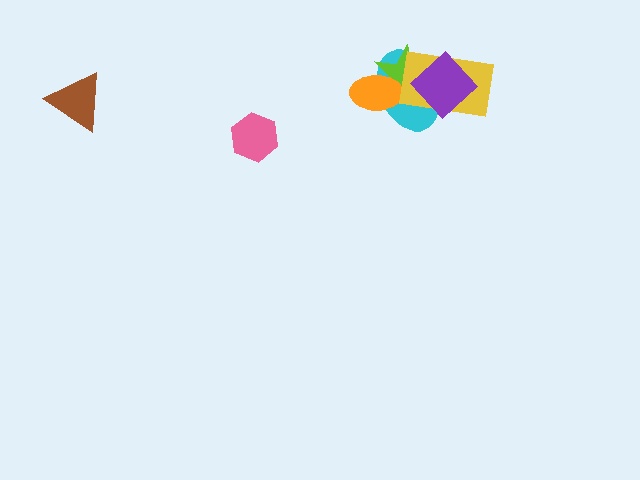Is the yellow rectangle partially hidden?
Yes, it is partially covered by another shape.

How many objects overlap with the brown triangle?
0 objects overlap with the brown triangle.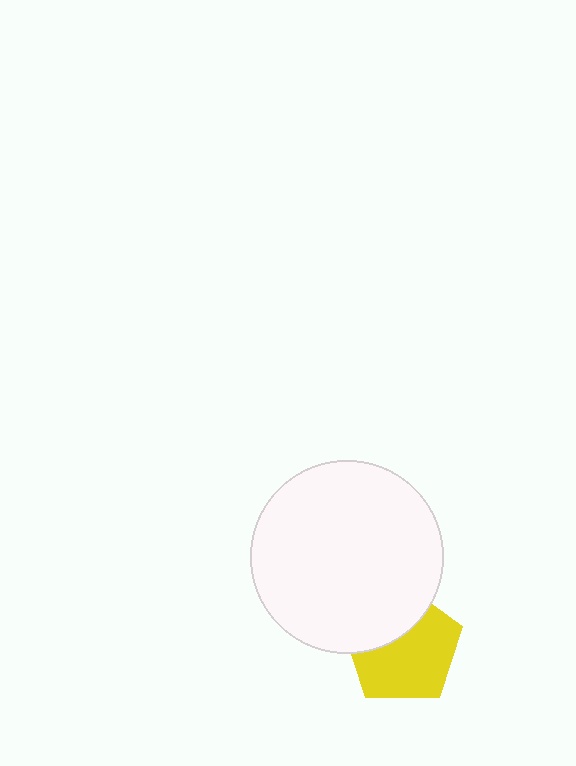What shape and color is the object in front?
The object in front is a white circle.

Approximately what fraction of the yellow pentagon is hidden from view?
Roughly 36% of the yellow pentagon is hidden behind the white circle.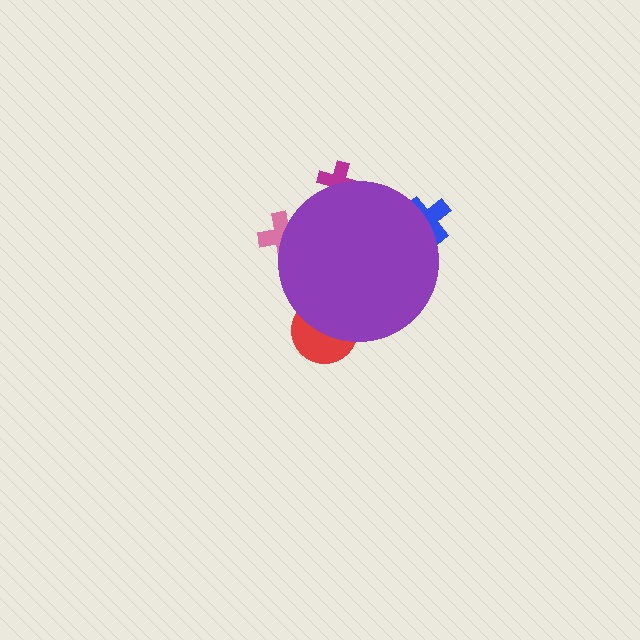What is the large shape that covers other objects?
A purple circle.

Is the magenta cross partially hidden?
Yes, the magenta cross is partially hidden behind the purple circle.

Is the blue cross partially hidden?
Yes, the blue cross is partially hidden behind the purple circle.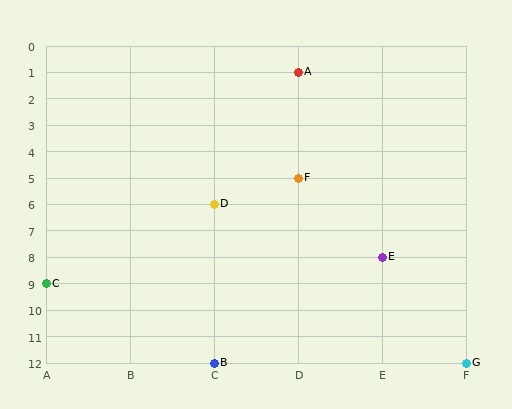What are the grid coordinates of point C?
Point C is at grid coordinates (A, 9).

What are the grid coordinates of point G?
Point G is at grid coordinates (F, 12).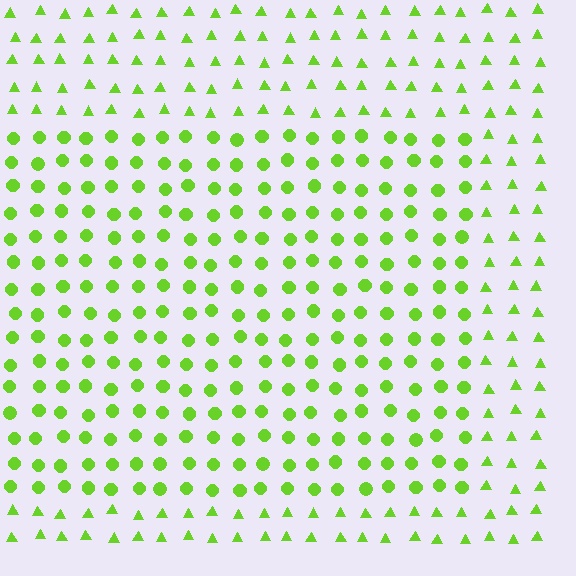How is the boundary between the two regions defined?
The boundary is defined by a change in element shape: circles inside vs. triangles outside. All elements share the same color and spacing.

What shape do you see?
I see a rectangle.